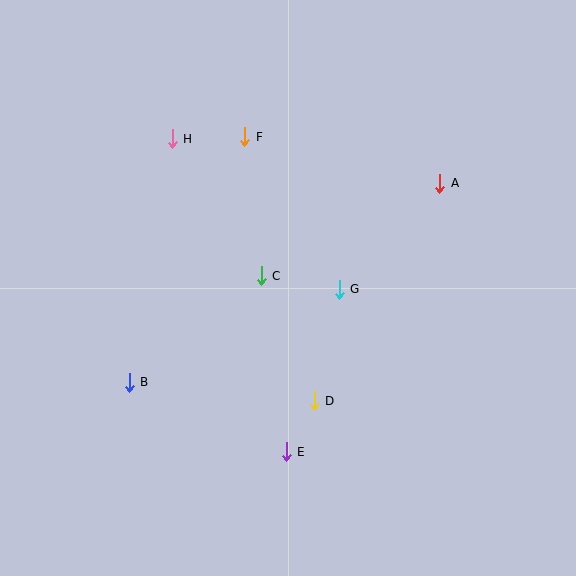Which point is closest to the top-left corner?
Point H is closest to the top-left corner.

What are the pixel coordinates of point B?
Point B is at (129, 382).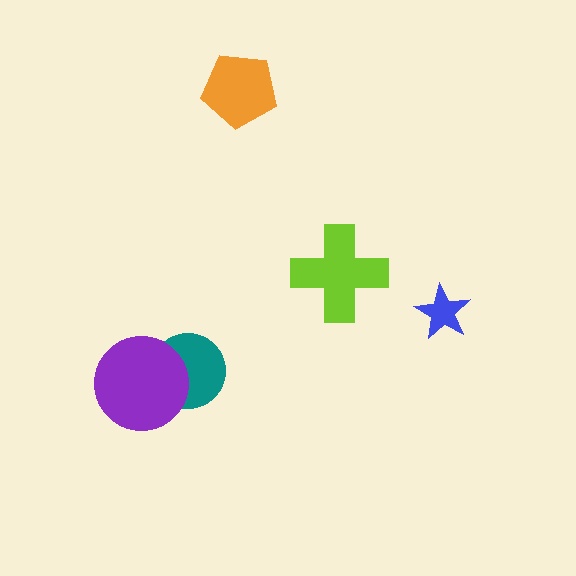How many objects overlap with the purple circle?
1 object overlaps with the purple circle.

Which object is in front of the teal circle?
The purple circle is in front of the teal circle.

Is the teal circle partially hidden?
Yes, it is partially covered by another shape.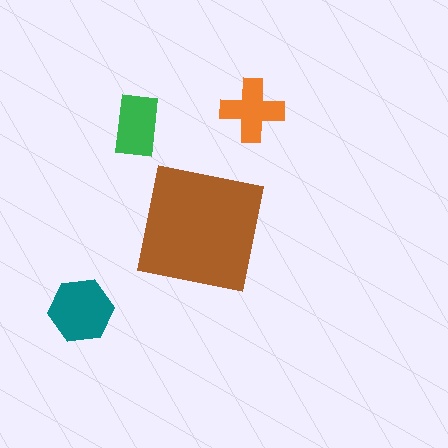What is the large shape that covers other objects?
A brown square.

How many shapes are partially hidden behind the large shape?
0 shapes are partially hidden.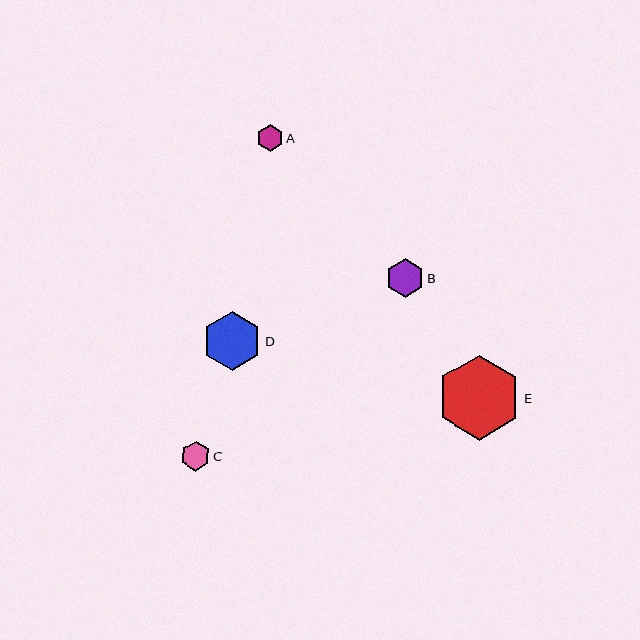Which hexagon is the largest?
Hexagon E is the largest with a size of approximately 84 pixels.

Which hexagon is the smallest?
Hexagon A is the smallest with a size of approximately 26 pixels.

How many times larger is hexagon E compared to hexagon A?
Hexagon E is approximately 3.2 times the size of hexagon A.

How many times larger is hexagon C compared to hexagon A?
Hexagon C is approximately 1.1 times the size of hexagon A.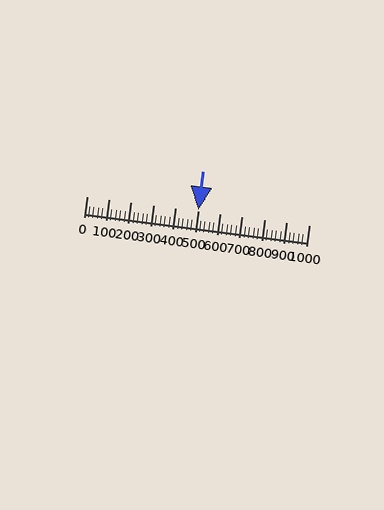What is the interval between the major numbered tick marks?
The major tick marks are spaced 100 units apart.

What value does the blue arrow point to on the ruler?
The blue arrow points to approximately 500.